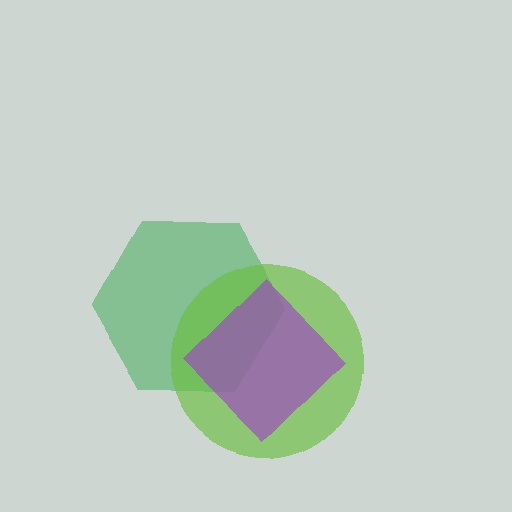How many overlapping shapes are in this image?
There are 3 overlapping shapes in the image.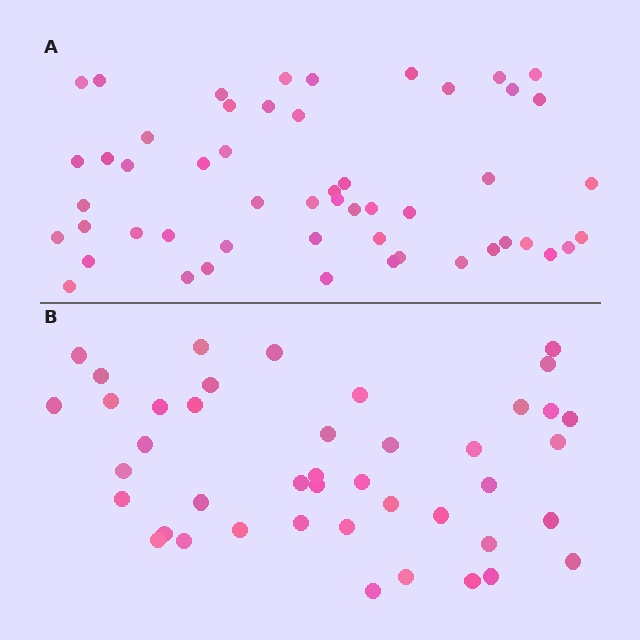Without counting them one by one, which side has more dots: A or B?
Region A (the top region) has more dots.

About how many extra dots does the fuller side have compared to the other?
Region A has roughly 8 or so more dots than region B.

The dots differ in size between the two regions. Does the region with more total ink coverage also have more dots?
No. Region B has more total ink coverage because its dots are larger, but region A actually contains more individual dots. Total area can be misleading — the number of items is what matters here.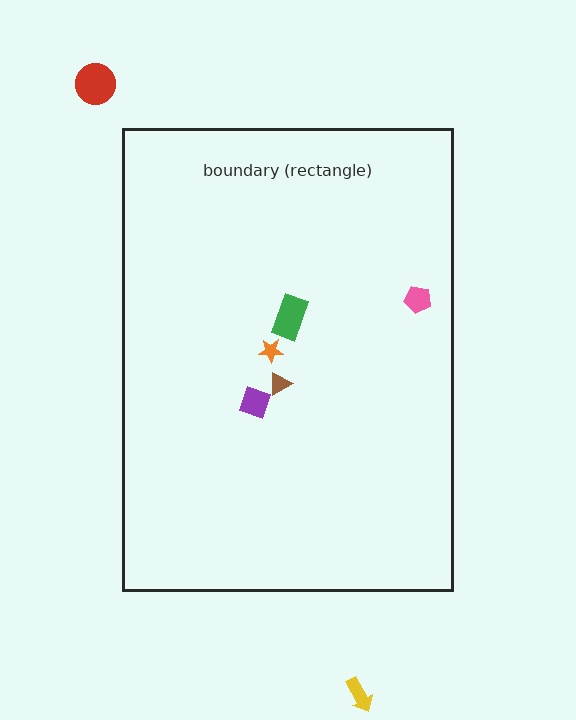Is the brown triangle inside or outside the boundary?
Inside.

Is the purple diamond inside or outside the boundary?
Inside.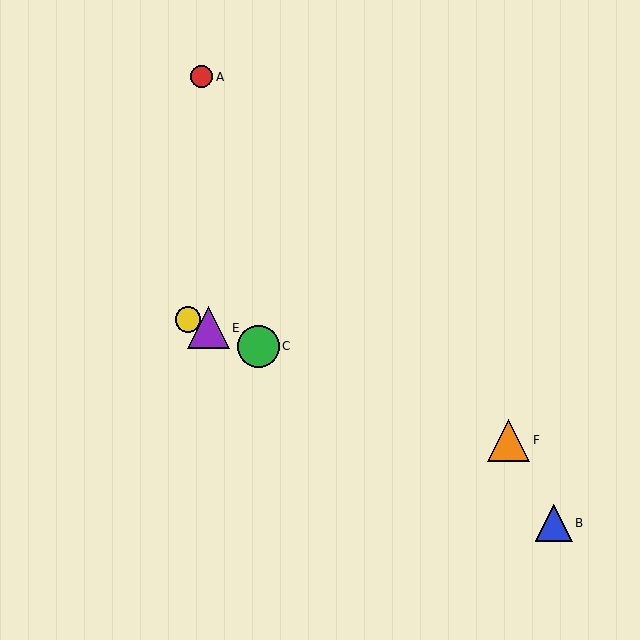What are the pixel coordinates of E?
Object E is at (208, 328).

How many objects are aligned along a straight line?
4 objects (C, D, E, F) are aligned along a straight line.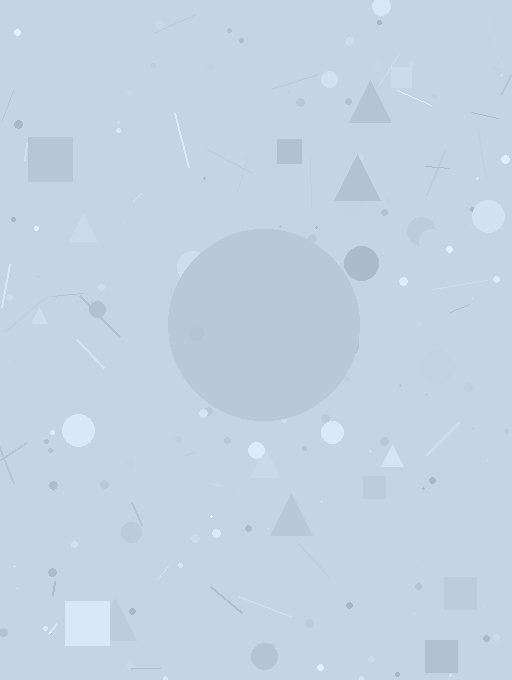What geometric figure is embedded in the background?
A circle is embedded in the background.